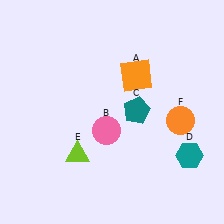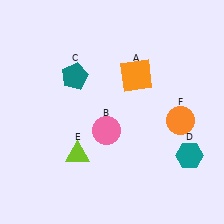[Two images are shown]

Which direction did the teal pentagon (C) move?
The teal pentagon (C) moved left.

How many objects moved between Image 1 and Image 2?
1 object moved between the two images.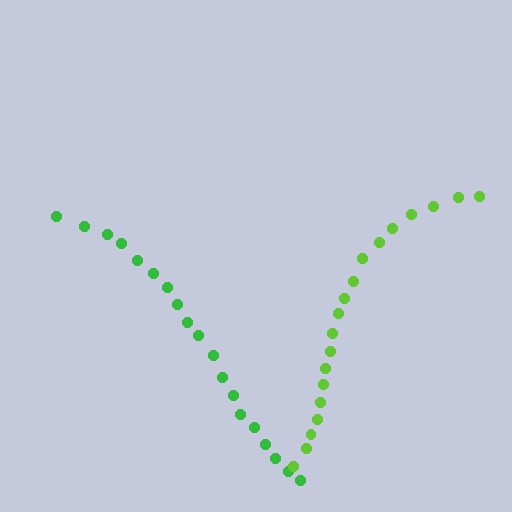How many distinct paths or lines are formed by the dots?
There are 2 distinct paths.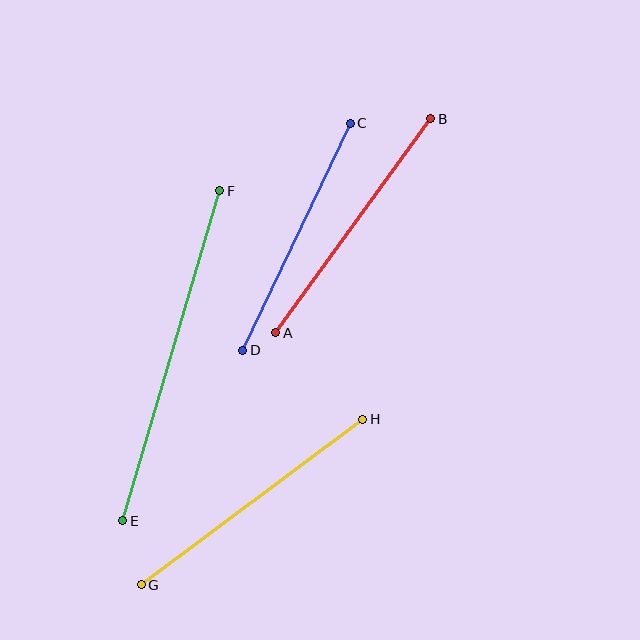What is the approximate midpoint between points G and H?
The midpoint is at approximately (252, 502) pixels.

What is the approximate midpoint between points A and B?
The midpoint is at approximately (353, 226) pixels.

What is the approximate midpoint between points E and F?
The midpoint is at approximately (171, 356) pixels.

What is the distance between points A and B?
The distance is approximately 264 pixels.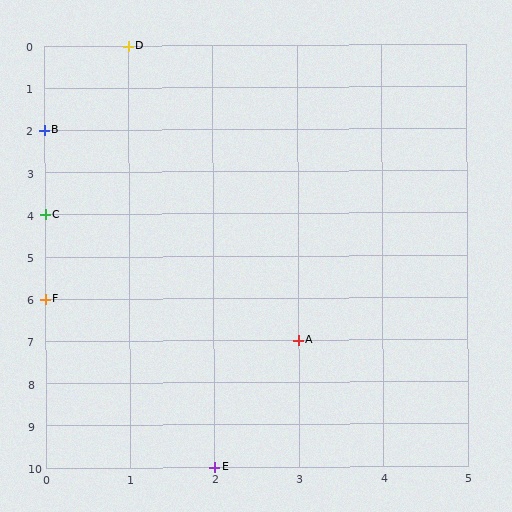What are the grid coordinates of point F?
Point F is at grid coordinates (0, 6).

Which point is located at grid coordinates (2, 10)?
Point E is at (2, 10).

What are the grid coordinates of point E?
Point E is at grid coordinates (2, 10).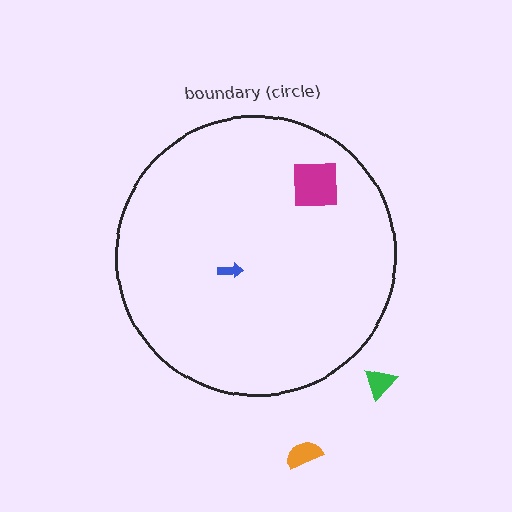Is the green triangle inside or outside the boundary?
Outside.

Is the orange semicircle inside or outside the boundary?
Outside.